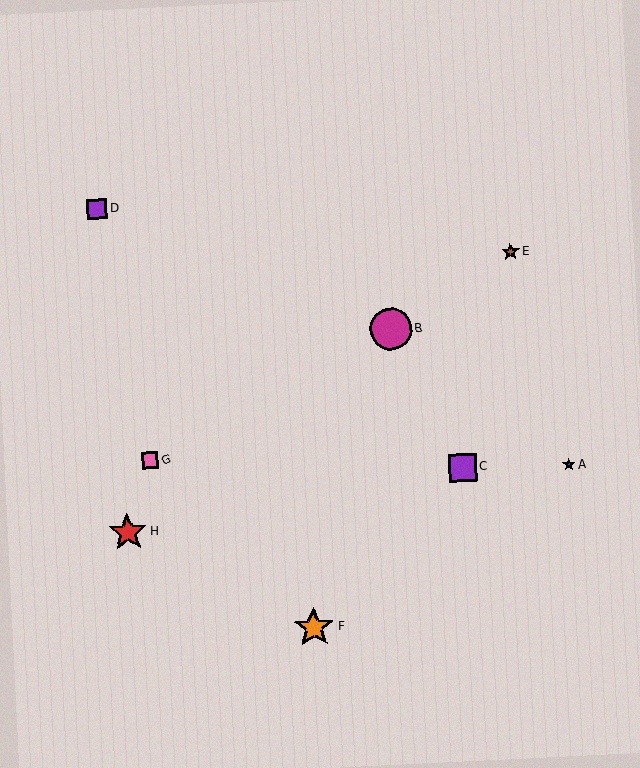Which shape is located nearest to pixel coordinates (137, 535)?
The red star (labeled H) at (128, 532) is nearest to that location.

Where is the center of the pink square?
The center of the pink square is at (150, 460).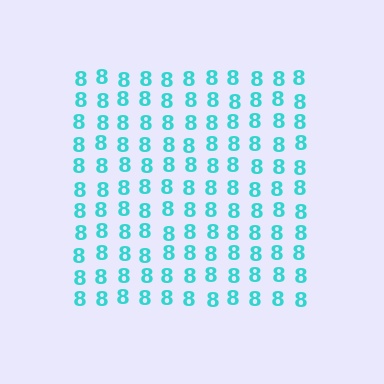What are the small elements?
The small elements are digit 8's.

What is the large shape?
The large shape is a square.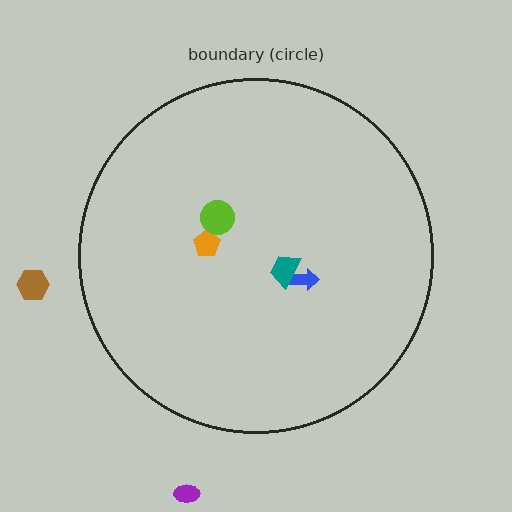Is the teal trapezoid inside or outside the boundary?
Inside.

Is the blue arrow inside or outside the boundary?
Inside.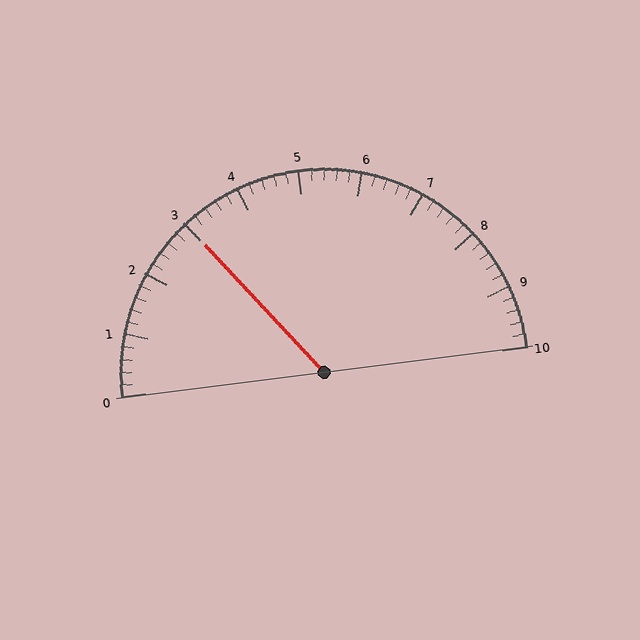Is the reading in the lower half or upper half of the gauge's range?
The reading is in the lower half of the range (0 to 10).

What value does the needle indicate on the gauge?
The needle indicates approximately 3.0.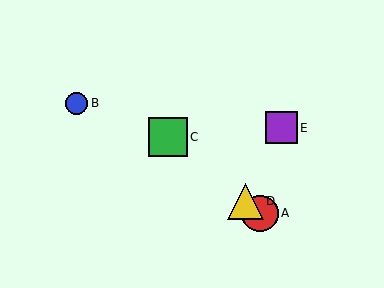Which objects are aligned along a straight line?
Objects A, C, D are aligned along a straight line.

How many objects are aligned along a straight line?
3 objects (A, C, D) are aligned along a straight line.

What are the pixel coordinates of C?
Object C is at (168, 137).